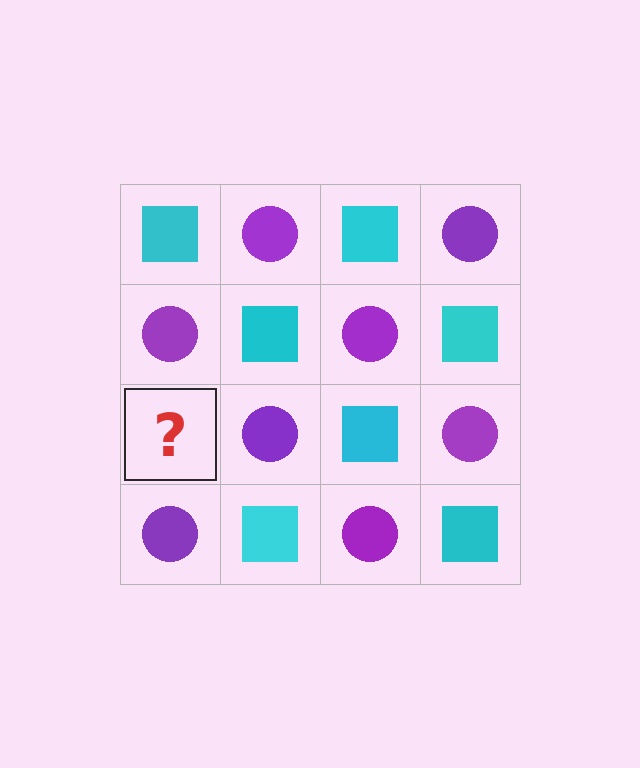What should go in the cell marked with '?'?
The missing cell should contain a cyan square.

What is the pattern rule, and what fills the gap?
The rule is that it alternates cyan square and purple circle in a checkerboard pattern. The gap should be filled with a cyan square.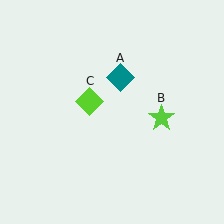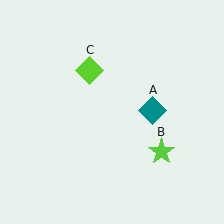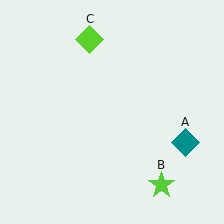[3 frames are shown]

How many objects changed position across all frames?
3 objects changed position: teal diamond (object A), lime star (object B), lime diamond (object C).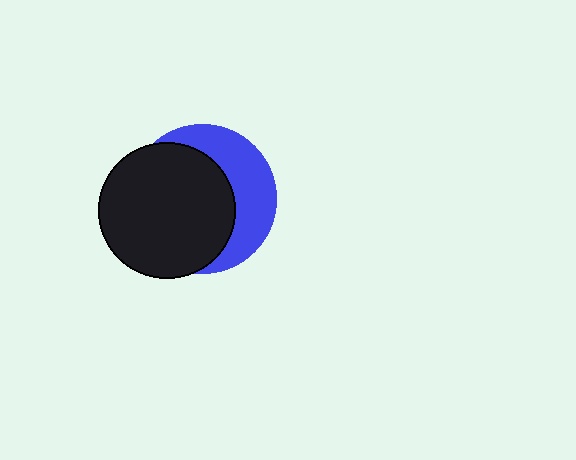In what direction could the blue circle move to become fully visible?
The blue circle could move right. That would shift it out from behind the black circle entirely.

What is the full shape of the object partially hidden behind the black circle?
The partially hidden object is a blue circle.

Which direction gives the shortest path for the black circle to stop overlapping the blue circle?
Moving left gives the shortest separation.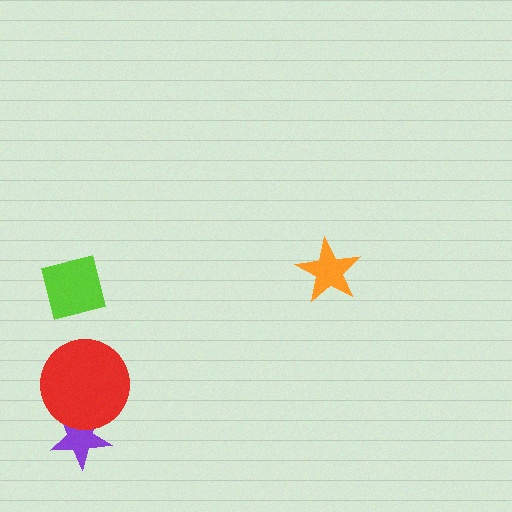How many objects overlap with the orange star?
0 objects overlap with the orange star.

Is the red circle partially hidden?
No, no other shape covers it.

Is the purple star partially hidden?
Yes, it is partially covered by another shape.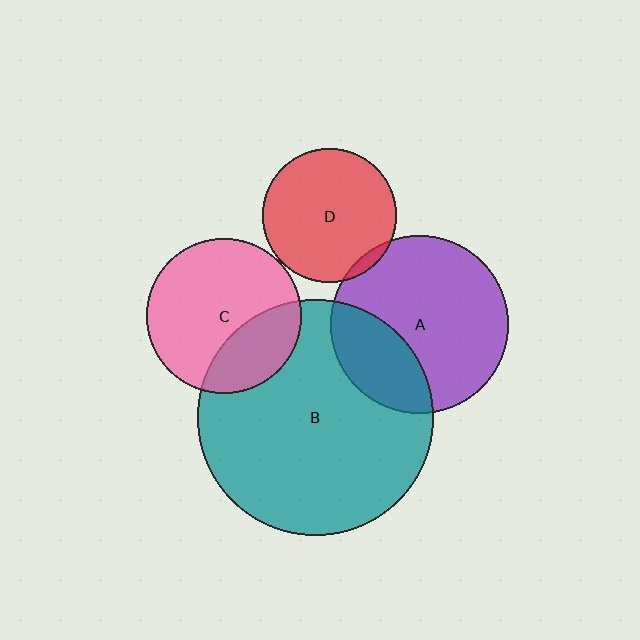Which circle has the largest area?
Circle B (teal).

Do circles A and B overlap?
Yes.